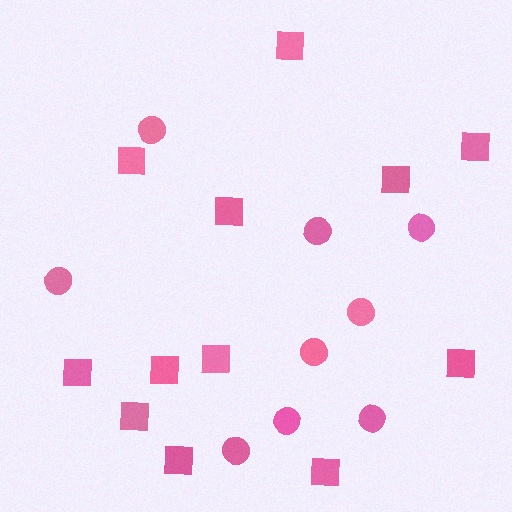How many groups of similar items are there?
There are 2 groups: one group of squares (12) and one group of circles (9).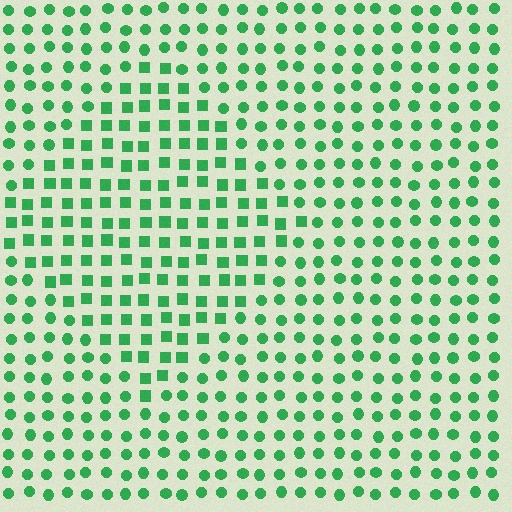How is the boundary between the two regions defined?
The boundary is defined by a change in element shape: squares inside vs. circles outside. All elements share the same color and spacing.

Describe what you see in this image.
The image is filled with small green elements arranged in a uniform grid. A diamond-shaped region contains squares, while the surrounding area contains circles. The boundary is defined purely by the change in element shape.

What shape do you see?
I see a diamond.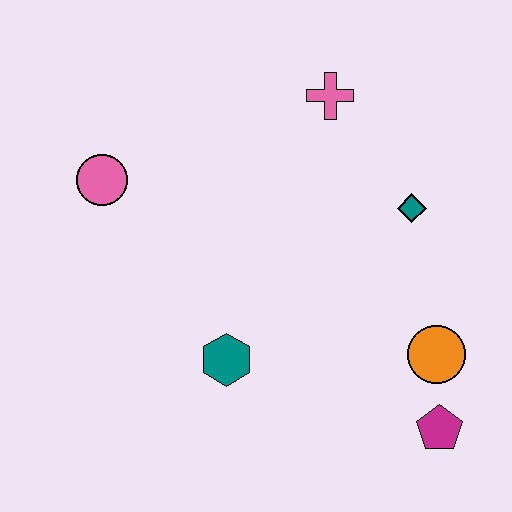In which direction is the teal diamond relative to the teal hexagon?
The teal diamond is to the right of the teal hexagon.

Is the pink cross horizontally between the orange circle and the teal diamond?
No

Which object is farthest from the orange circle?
The pink circle is farthest from the orange circle.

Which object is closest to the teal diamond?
The pink cross is closest to the teal diamond.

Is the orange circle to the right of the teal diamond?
Yes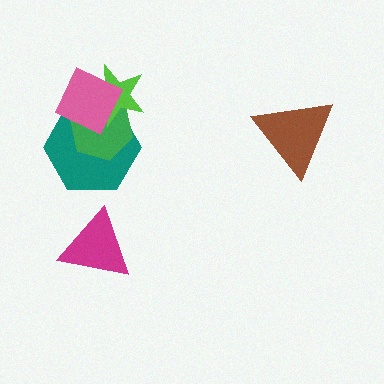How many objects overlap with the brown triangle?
0 objects overlap with the brown triangle.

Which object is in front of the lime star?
The pink diamond is in front of the lime star.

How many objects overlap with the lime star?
3 objects overlap with the lime star.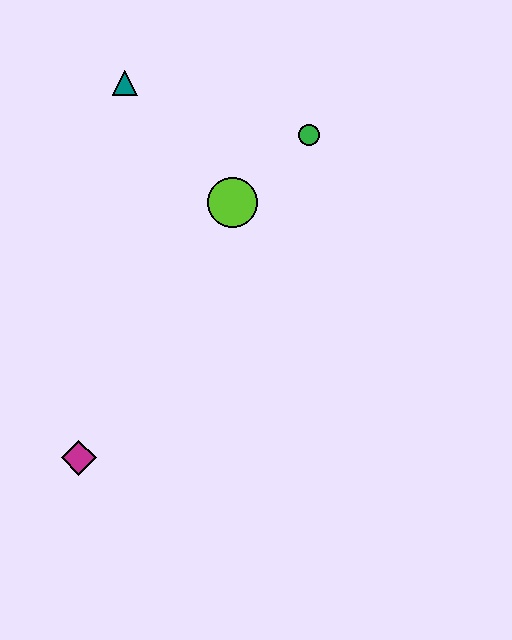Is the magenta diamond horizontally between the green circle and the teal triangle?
No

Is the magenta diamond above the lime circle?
No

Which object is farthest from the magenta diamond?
The green circle is farthest from the magenta diamond.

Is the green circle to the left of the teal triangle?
No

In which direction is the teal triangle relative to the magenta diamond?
The teal triangle is above the magenta diamond.